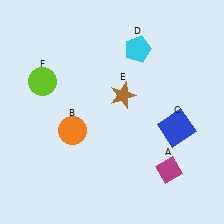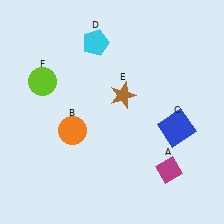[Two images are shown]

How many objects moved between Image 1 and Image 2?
1 object moved between the two images.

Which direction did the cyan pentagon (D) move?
The cyan pentagon (D) moved left.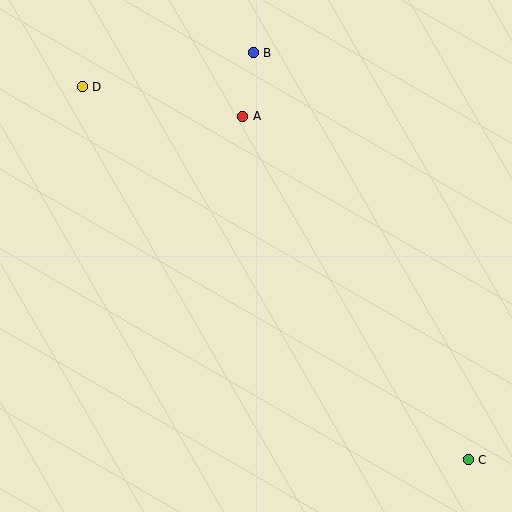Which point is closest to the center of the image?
Point A at (243, 116) is closest to the center.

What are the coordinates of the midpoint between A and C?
The midpoint between A and C is at (355, 288).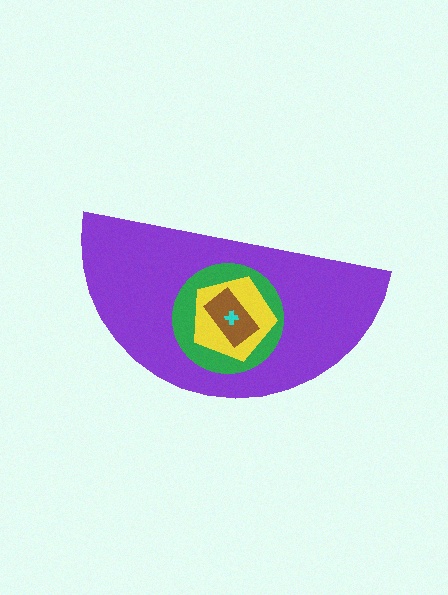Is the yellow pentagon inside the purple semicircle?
Yes.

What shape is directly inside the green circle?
The yellow pentagon.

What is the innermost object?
The cyan cross.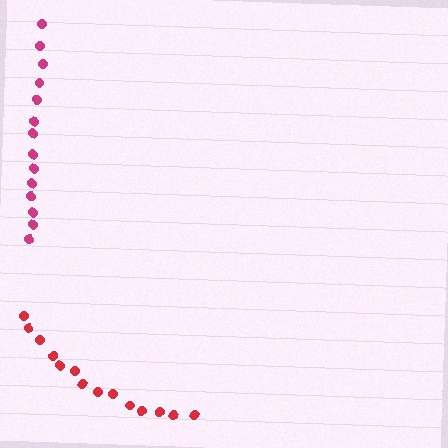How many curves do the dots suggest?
There are 2 distinct paths.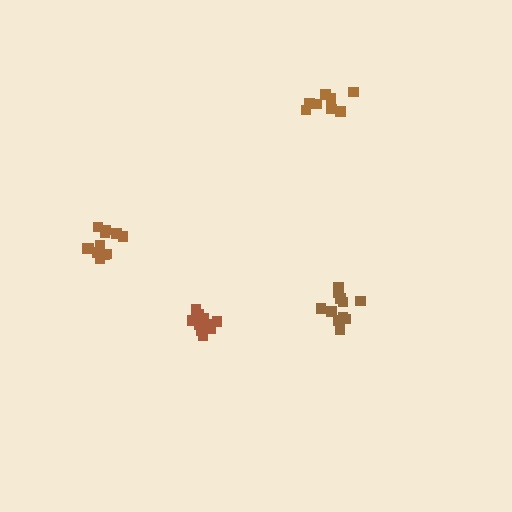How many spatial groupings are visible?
There are 4 spatial groupings.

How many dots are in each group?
Group 1: 12 dots, Group 2: 10 dots, Group 3: 12 dots, Group 4: 9 dots (43 total).